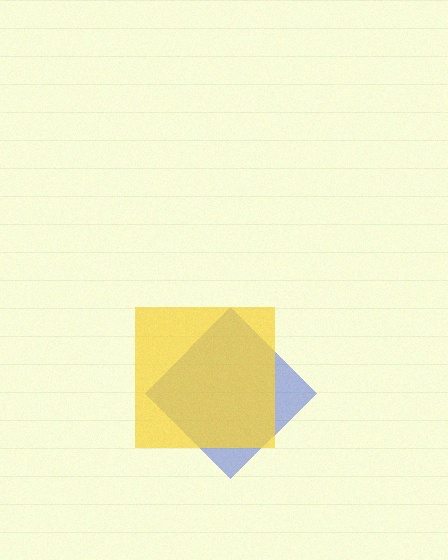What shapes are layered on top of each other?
The layered shapes are: a blue diamond, a yellow square.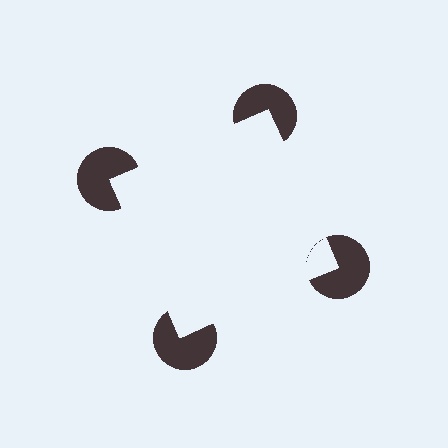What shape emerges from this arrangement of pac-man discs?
An illusory square — its edges are inferred from the aligned wedge cuts in the pac-man discs, not physically drawn.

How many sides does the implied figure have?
4 sides.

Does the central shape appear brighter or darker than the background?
It typically appears slightly brighter than the background, even though no actual brightness change is drawn.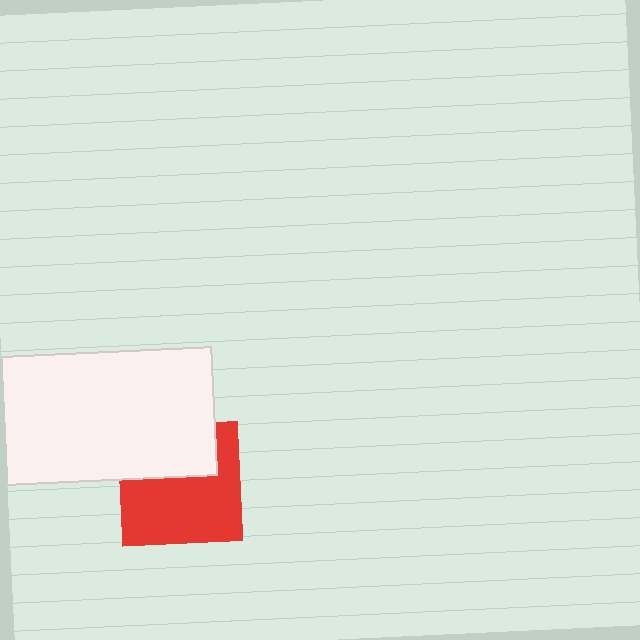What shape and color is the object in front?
The object in front is a white rectangle.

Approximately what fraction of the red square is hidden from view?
Roughly 37% of the red square is hidden behind the white rectangle.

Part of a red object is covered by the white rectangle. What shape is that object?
It is a square.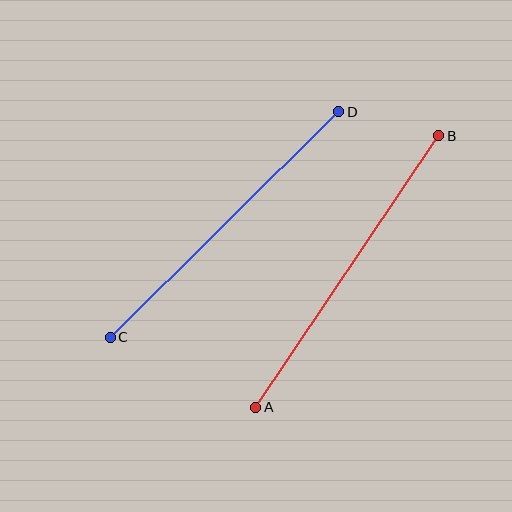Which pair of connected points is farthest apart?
Points A and B are farthest apart.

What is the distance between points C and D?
The distance is approximately 321 pixels.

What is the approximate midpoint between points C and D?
The midpoint is at approximately (225, 224) pixels.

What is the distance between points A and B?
The distance is approximately 327 pixels.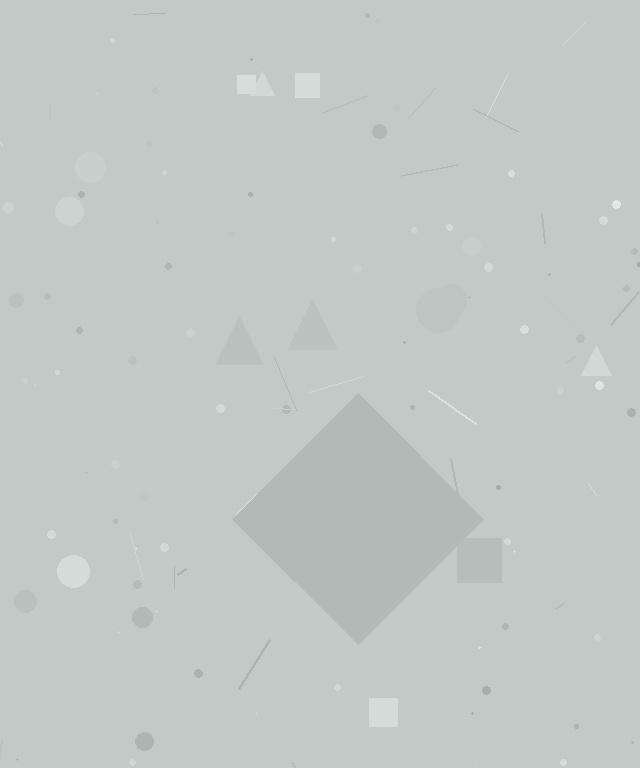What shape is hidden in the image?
A diamond is hidden in the image.